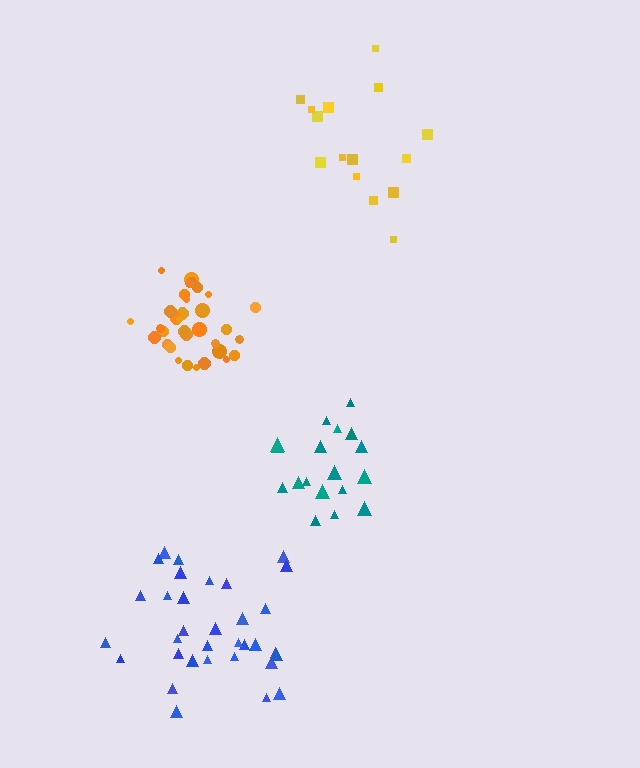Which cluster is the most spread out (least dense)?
Yellow.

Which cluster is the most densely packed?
Orange.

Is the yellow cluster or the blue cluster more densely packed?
Blue.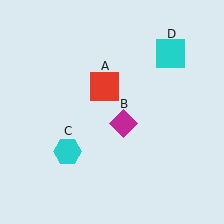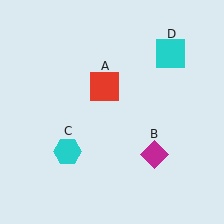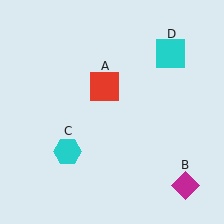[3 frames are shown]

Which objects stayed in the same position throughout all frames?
Red square (object A) and cyan hexagon (object C) and cyan square (object D) remained stationary.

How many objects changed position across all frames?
1 object changed position: magenta diamond (object B).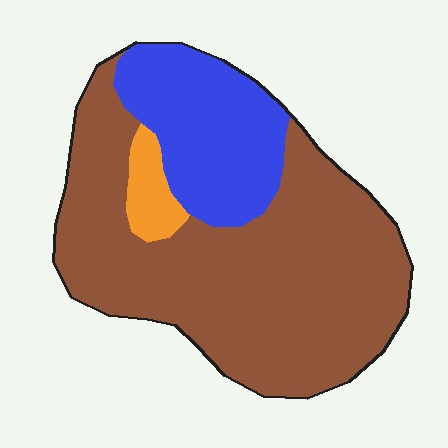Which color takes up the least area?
Orange, at roughly 5%.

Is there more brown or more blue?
Brown.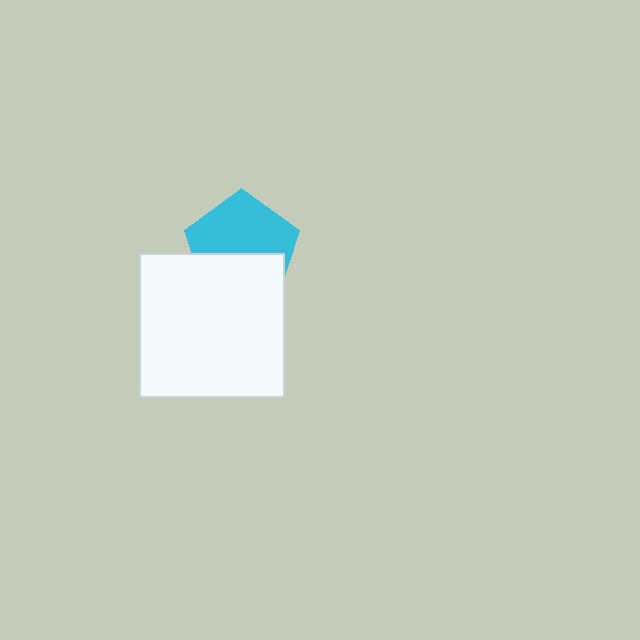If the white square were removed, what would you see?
You would see the complete cyan pentagon.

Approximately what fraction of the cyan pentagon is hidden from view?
Roughly 44% of the cyan pentagon is hidden behind the white square.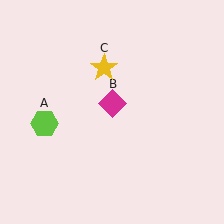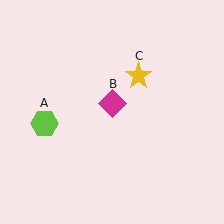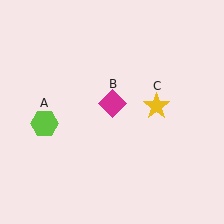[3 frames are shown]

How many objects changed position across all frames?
1 object changed position: yellow star (object C).